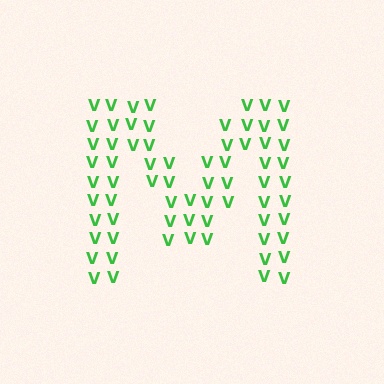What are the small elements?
The small elements are letter V's.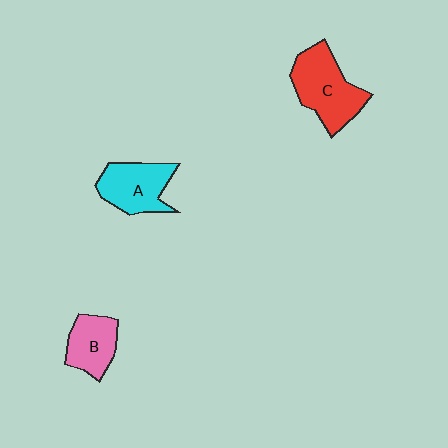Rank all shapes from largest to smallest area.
From largest to smallest: C (red), A (cyan), B (pink).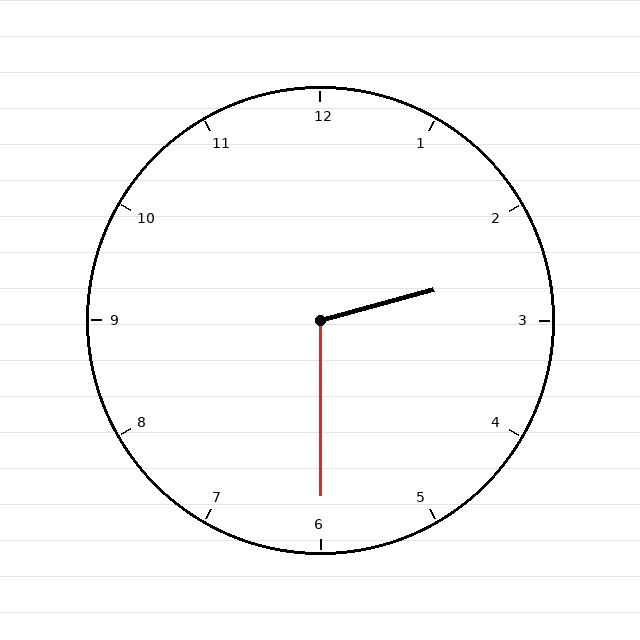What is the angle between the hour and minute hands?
Approximately 105 degrees.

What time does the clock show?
2:30.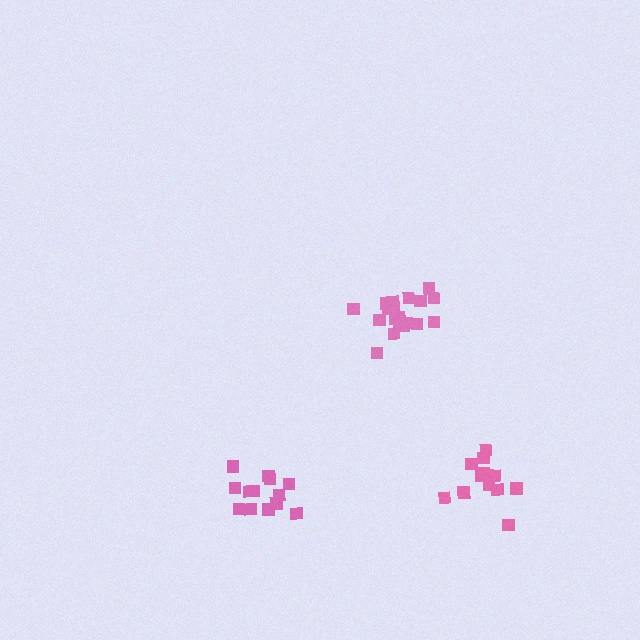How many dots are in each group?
Group 1: 19 dots, Group 2: 13 dots, Group 3: 13 dots (45 total).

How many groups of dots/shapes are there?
There are 3 groups.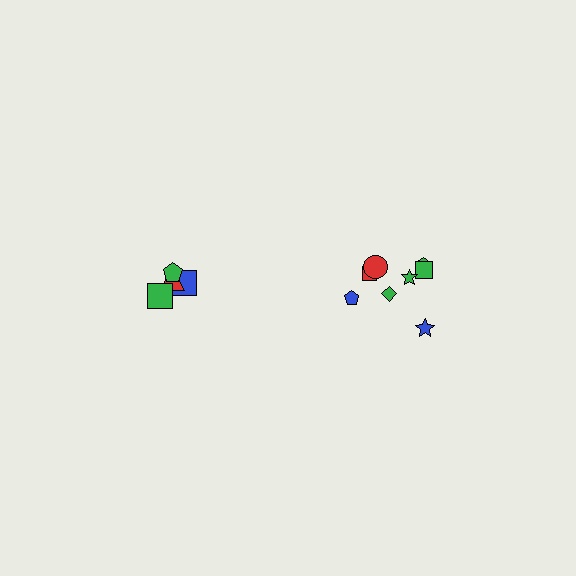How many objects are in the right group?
There are 8 objects.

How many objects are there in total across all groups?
There are 12 objects.